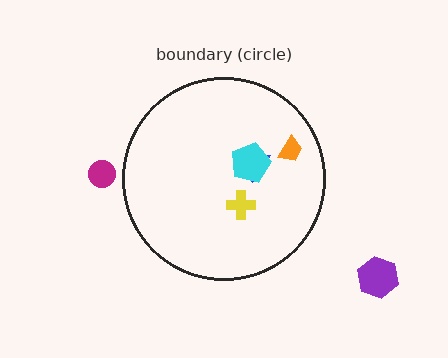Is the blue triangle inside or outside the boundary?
Inside.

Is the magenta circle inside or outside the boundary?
Outside.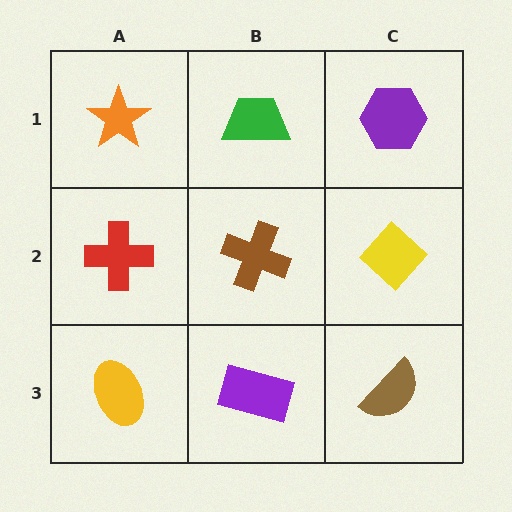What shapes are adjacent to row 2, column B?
A green trapezoid (row 1, column B), a purple rectangle (row 3, column B), a red cross (row 2, column A), a yellow diamond (row 2, column C).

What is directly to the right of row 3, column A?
A purple rectangle.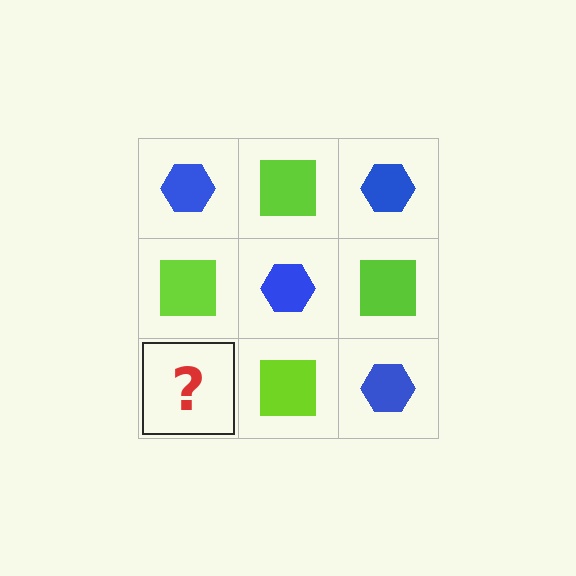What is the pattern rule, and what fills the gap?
The rule is that it alternates blue hexagon and lime square in a checkerboard pattern. The gap should be filled with a blue hexagon.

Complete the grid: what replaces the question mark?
The question mark should be replaced with a blue hexagon.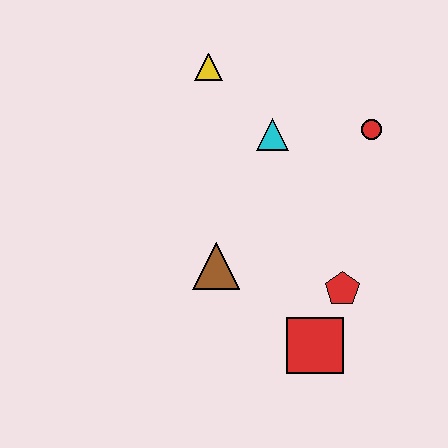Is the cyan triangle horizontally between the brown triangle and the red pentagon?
Yes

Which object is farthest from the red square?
The yellow triangle is farthest from the red square.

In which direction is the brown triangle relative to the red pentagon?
The brown triangle is to the left of the red pentagon.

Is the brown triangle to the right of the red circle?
No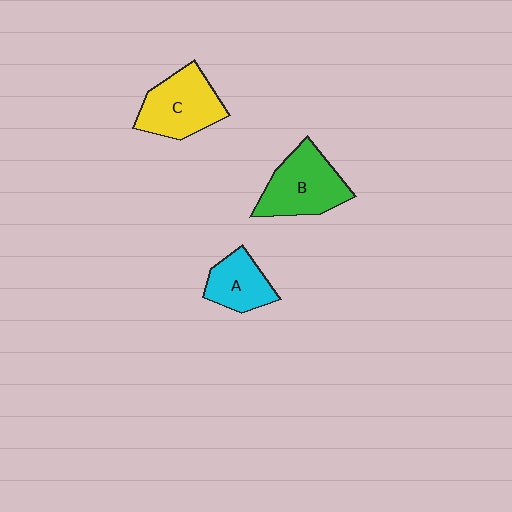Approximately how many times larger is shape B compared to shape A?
Approximately 1.5 times.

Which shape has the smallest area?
Shape A (cyan).